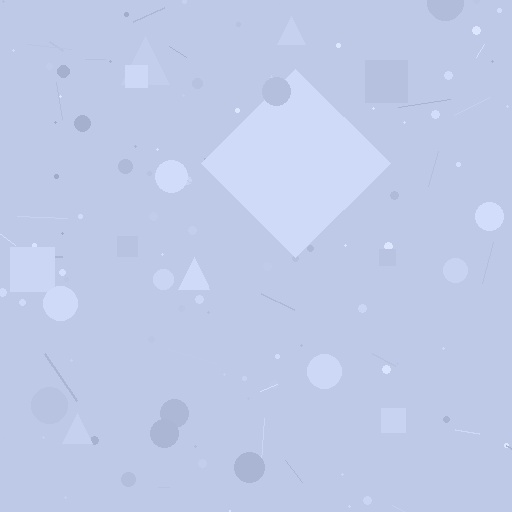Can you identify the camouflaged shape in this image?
The camouflaged shape is a diamond.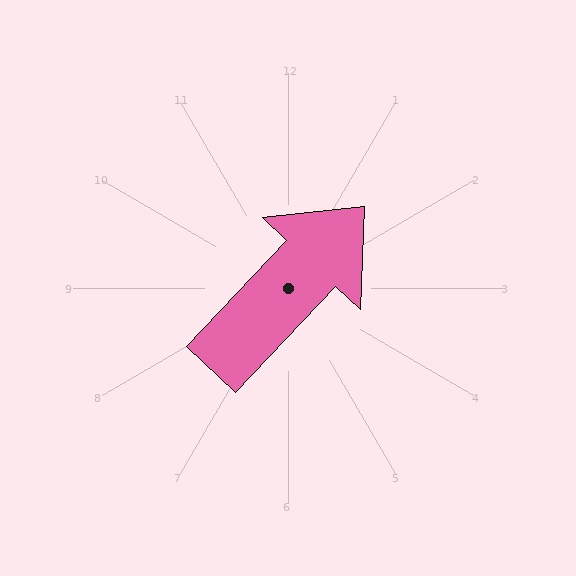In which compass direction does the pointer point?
Northeast.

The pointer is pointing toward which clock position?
Roughly 1 o'clock.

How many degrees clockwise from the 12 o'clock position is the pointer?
Approximately 43 degrees.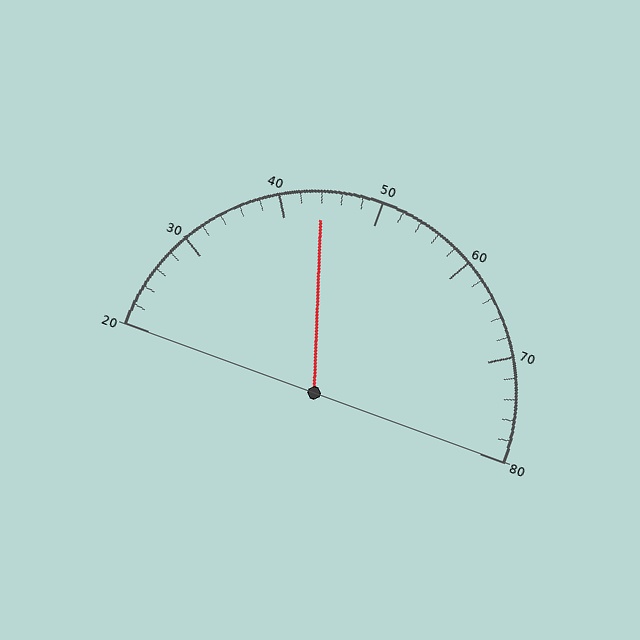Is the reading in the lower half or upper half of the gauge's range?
The reading is in the lower half of the range (20 to 80).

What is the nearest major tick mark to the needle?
The nearest major tick mark is 40.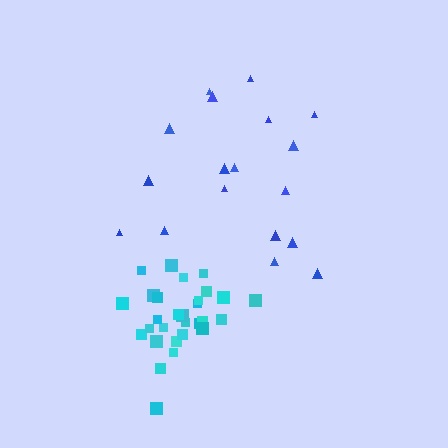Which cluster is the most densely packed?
Cyan.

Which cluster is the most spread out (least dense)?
Blue.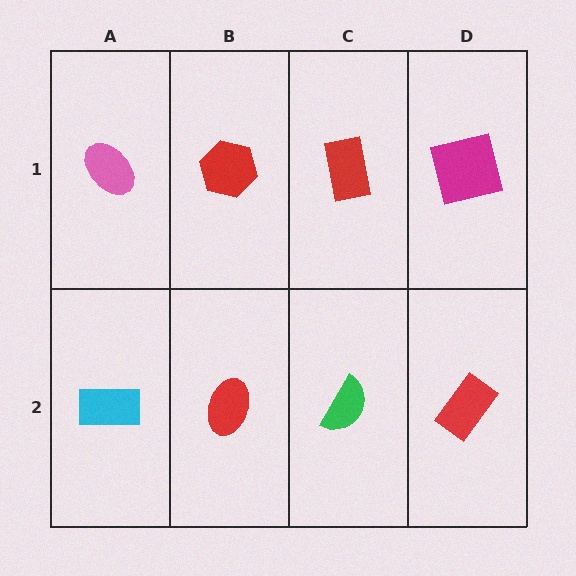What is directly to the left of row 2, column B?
A cyan rectangle.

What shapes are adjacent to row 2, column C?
A red rectangle (row 1, column C), a red ellipse (row 2, column B), a red rectangle (row 2, column D).